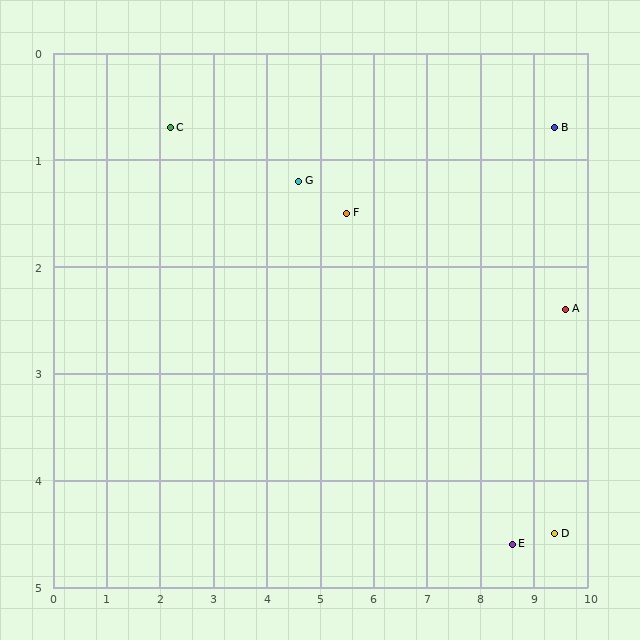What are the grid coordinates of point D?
Point D is at approximately (9.4, 4.5).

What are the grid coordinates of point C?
Point C is at approximately (2.2, 0.7).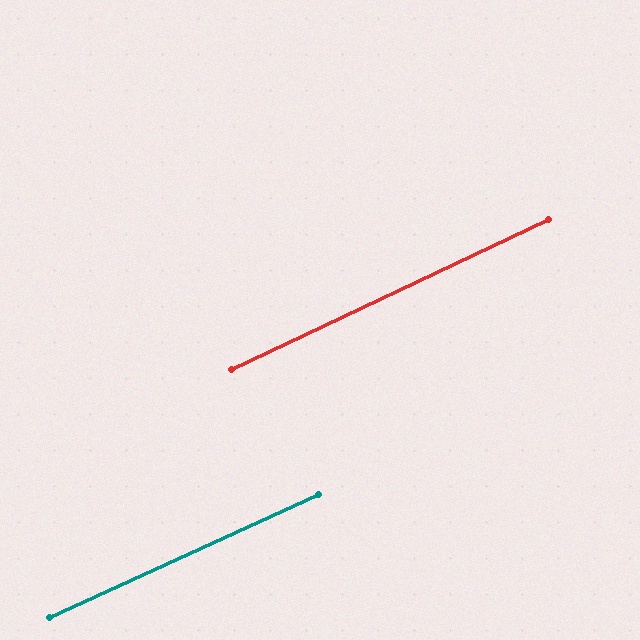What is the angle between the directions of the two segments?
Approximately 1 degree.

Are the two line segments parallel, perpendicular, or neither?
Parallel — their directions differ by only 0.7°.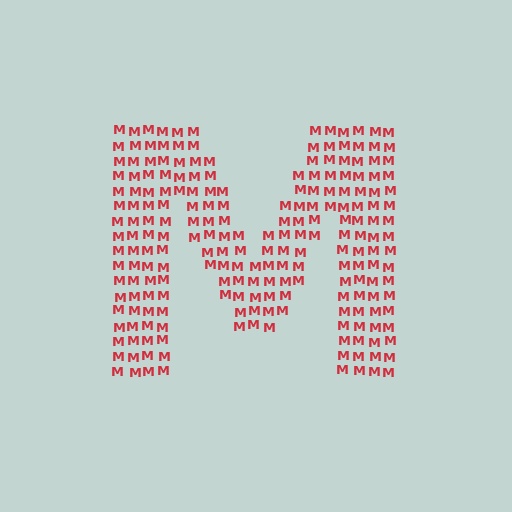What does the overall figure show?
The overall figure shows the letter M.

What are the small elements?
The small elements are letter M's.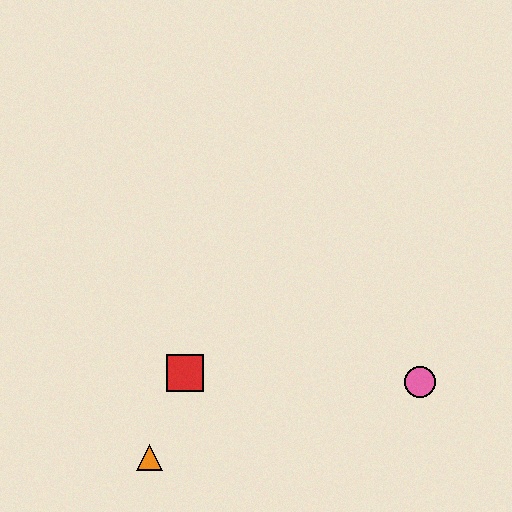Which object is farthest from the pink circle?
The orange triangle is farthest from the pink circle.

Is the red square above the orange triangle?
Yes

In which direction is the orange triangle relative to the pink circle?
The orange triangle is to the left of the pink circle.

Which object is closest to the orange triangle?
The red square is closest to the orange triangle.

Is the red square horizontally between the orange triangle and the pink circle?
Yes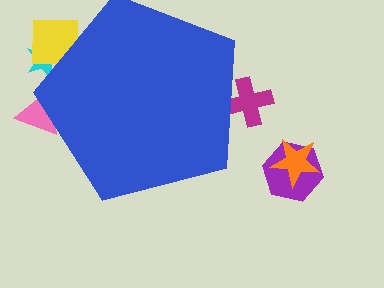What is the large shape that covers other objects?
A blue pentagon.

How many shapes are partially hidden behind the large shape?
4 shapes are partially hidden.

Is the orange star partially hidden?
No, the orange star is fully visible.